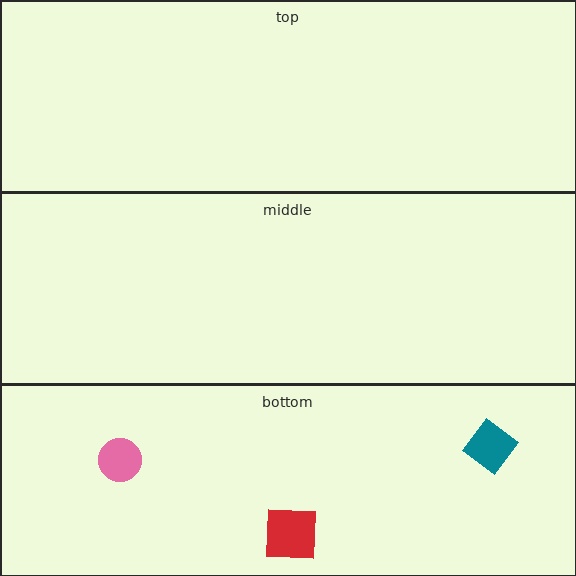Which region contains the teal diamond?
The bottom region.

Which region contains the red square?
The bottom region.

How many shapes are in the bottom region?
3.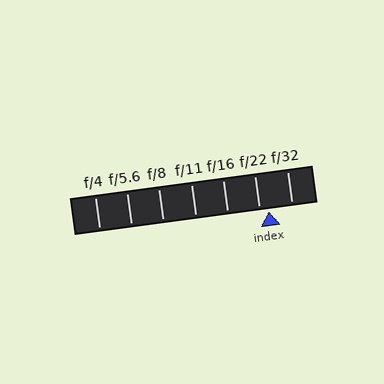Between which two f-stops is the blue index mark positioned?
The index mark is between f/22 and f/32.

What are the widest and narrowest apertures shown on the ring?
The widest aperture shown is f/4 and the narrowest is f/32.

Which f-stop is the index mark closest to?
The index mark is closest to f/22.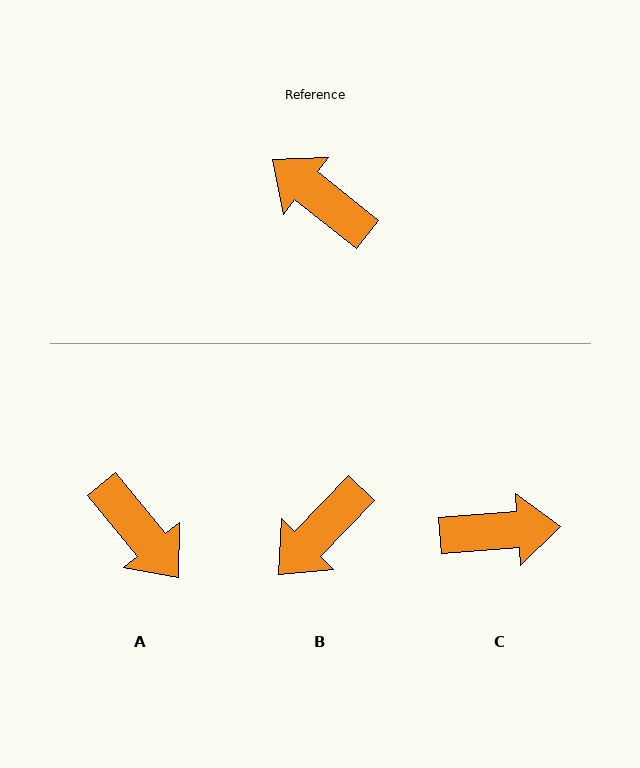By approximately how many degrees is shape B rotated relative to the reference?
Approximately 84 degrees counter-clockwise.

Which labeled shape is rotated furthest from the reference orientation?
A, about 168 degrees away.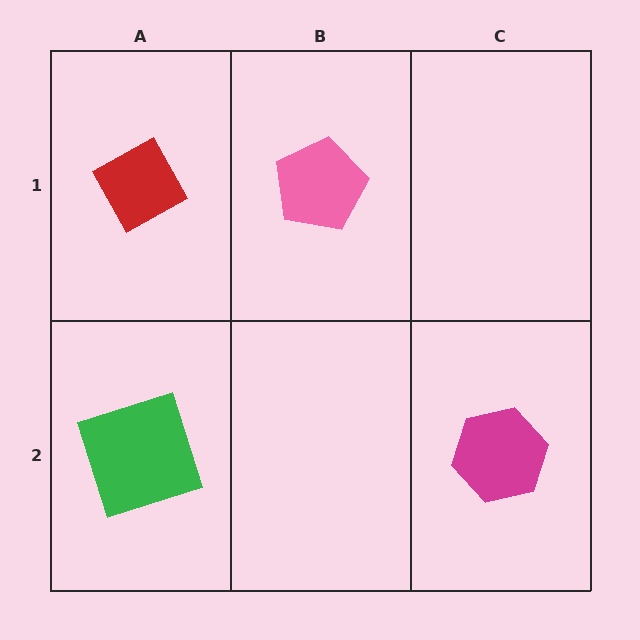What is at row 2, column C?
A magenta hexagon.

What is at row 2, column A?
A green square.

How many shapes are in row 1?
2 shapes.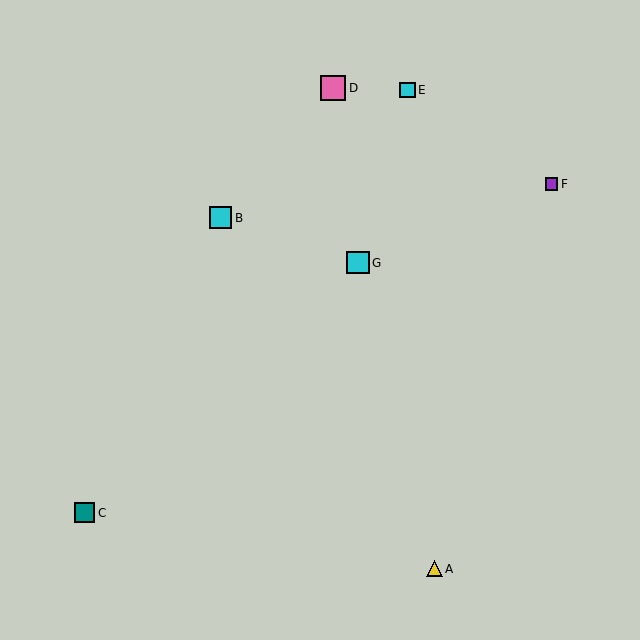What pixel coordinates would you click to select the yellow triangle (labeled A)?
Click at (435, 569) to select the yellow triangle A.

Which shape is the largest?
The pink square (labeled D) is the largest.